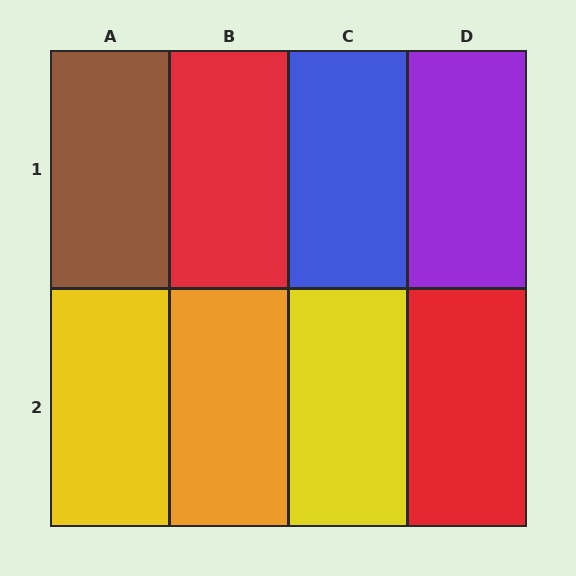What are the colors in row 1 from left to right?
Brown, red, blue, purple.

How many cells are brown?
1 cell is brown.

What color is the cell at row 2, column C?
Yellow.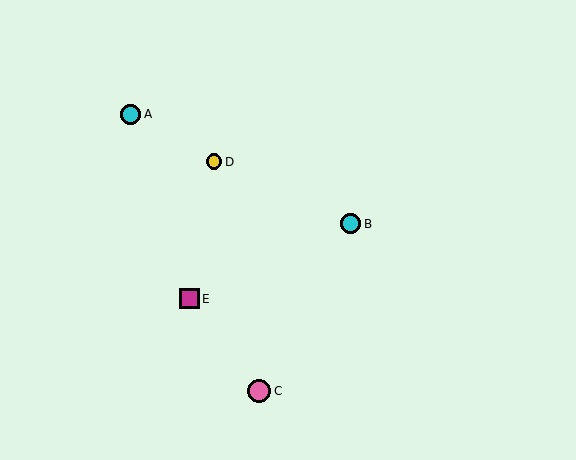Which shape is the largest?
The pink circle (labeled C) is the largest.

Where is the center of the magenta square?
The center of the magenta square is at (189, 299).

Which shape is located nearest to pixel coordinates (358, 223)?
The cyan circle (labeled B) at (351, 224) is nearest to that location.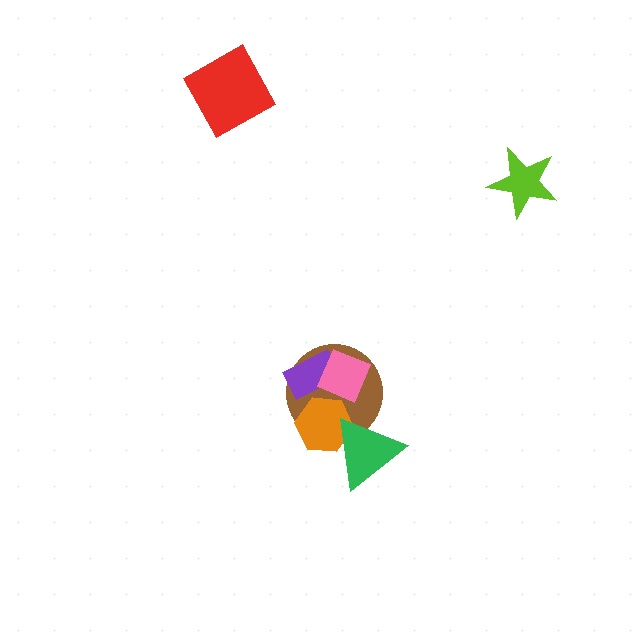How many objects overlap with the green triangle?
2 objects overlap with the green triangle.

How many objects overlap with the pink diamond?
2 objects overlap with the pink diamond.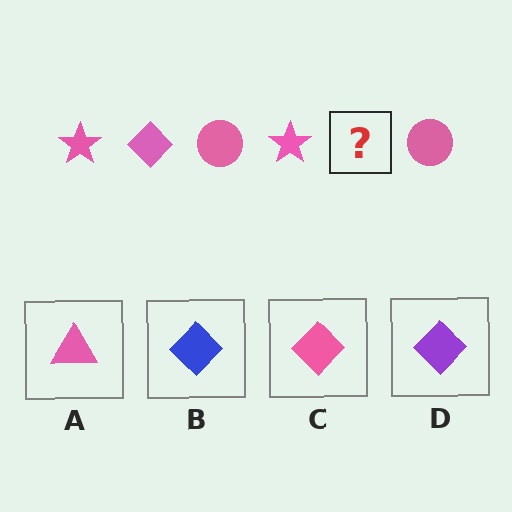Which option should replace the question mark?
Option C.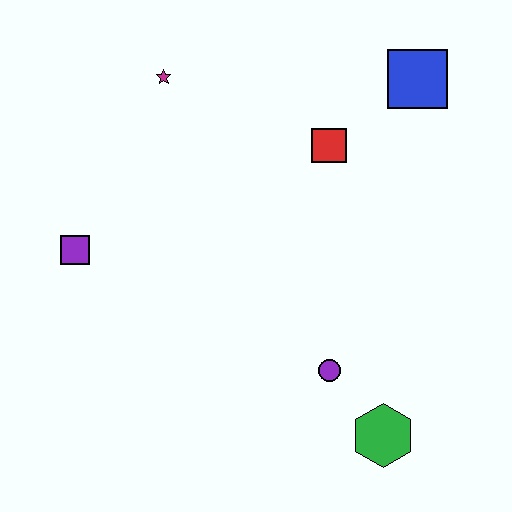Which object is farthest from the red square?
The green hexagon is farthest from the red square.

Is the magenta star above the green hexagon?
Yes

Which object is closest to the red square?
The blue square is closest to the red square.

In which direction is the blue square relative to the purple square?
The blue square is to the right of the purple square.